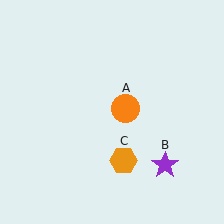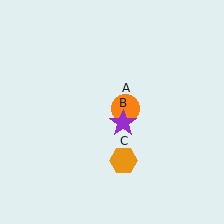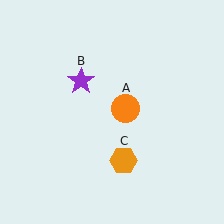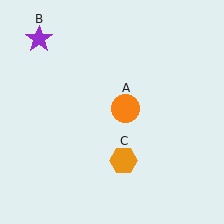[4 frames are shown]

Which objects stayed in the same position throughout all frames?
Orange circle (object A) and orange hexagon (object C) remained stationary.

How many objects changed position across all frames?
1 object changed position: purple star (object B).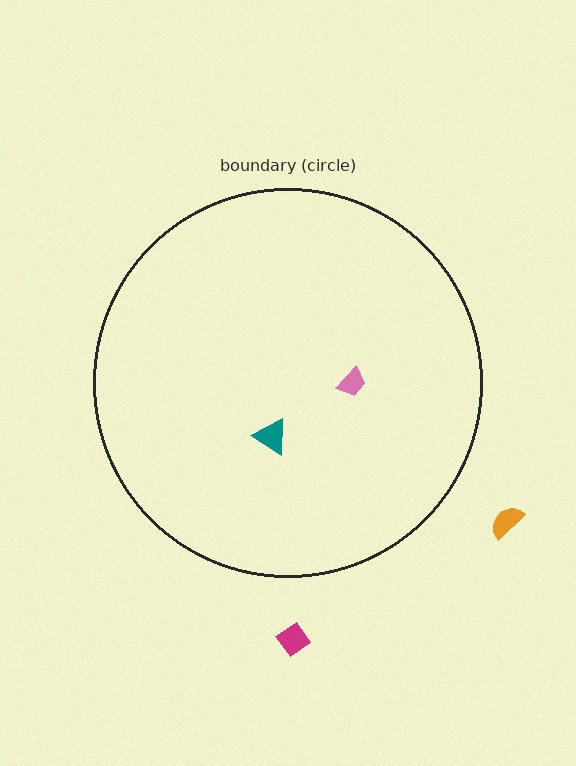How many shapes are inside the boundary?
2 inside, 2 outside.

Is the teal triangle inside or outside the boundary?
Inside.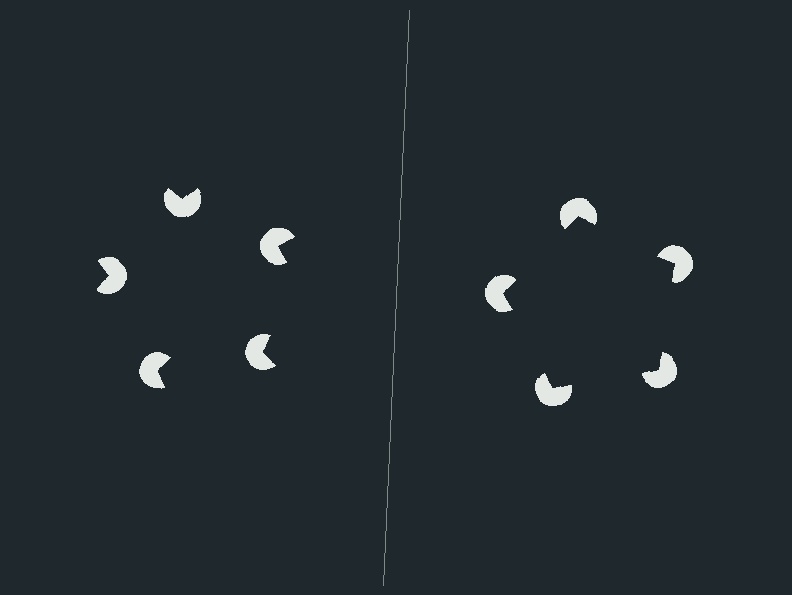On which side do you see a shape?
An illusory pentagon appears on the right side. On the left side the wedge cuts are rotated, so no coherent shape forms.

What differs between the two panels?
The pac-man discs are positioned identically on both sides; only the wedge orientations differ. On the right they align to a pentagon; on the left they are misaligned.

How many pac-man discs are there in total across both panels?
10 — 5 on each side.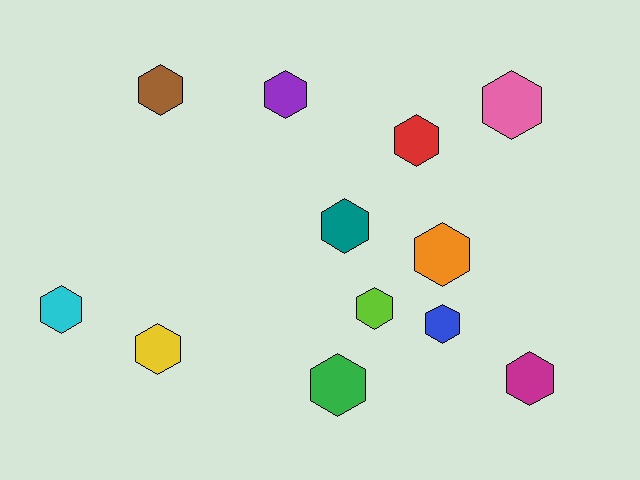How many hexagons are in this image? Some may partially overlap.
There are 12 hexagons.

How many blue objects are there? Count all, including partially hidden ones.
There is 1 blue object.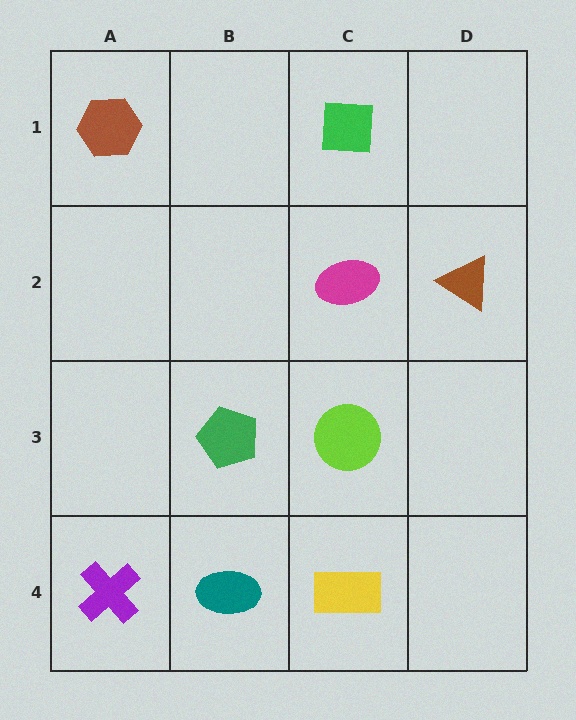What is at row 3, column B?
A green pentagon.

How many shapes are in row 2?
2 shapes.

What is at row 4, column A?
A purple cross.